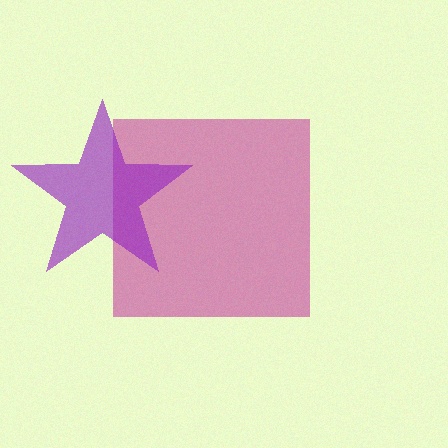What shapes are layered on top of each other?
The layered shapes are: a magenta square, a purple star.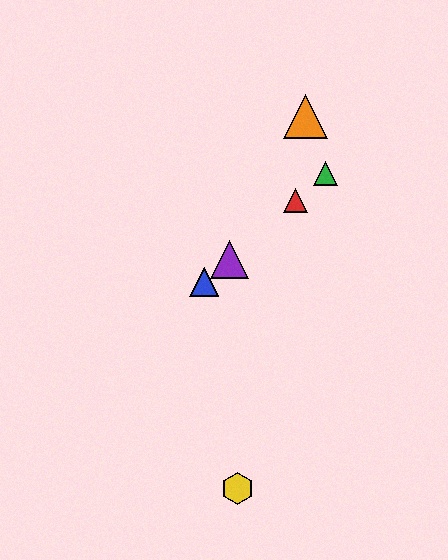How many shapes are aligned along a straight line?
4 shapes (the red triangle, the blue triangle, the green triangle, the purple triangle) are aligned along a straight line.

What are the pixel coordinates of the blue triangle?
The blue triangle is at (204, 282).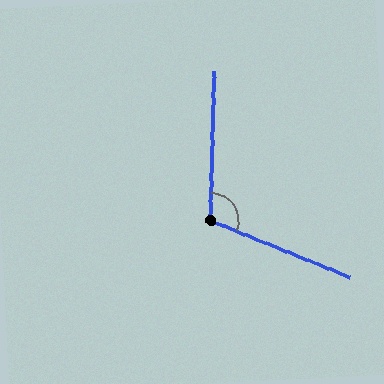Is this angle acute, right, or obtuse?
It is obtuse.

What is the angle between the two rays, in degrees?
Approximately 111 degrees.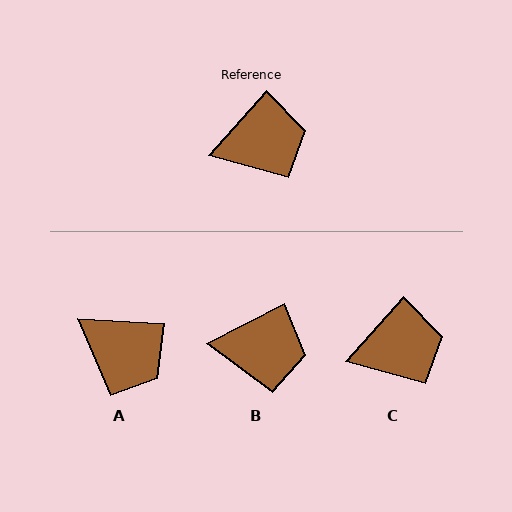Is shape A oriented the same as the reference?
No, it is off by about 51 degrees.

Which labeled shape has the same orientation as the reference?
C.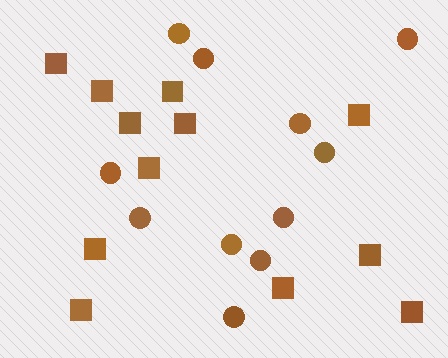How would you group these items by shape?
There are 2 groups: one group of circles (11) and one group of squares (12).